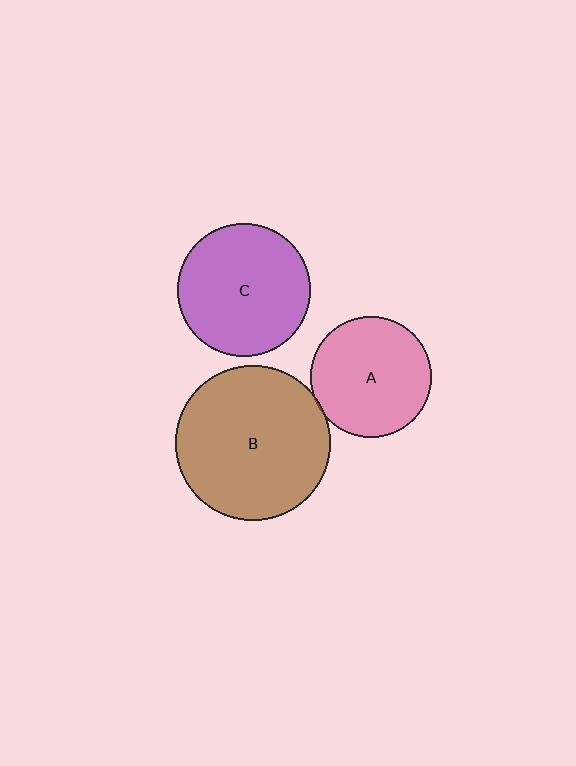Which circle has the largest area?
Circle B (brown).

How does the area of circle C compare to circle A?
Approximately 1.2 times.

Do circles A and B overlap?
Yes.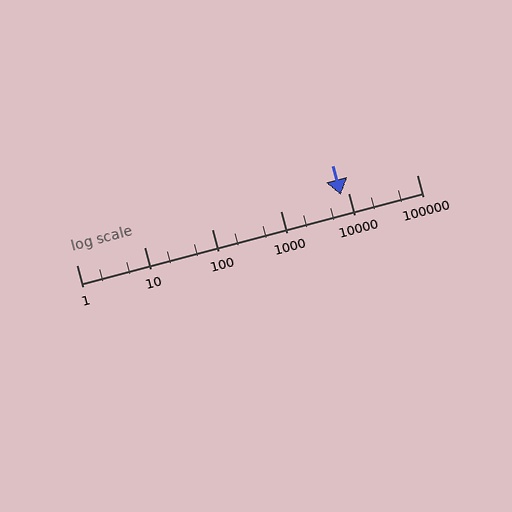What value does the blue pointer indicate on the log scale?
The pointer indicates approximately 7700.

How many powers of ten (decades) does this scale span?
The scale spans 5 decades, from 1 to 100000.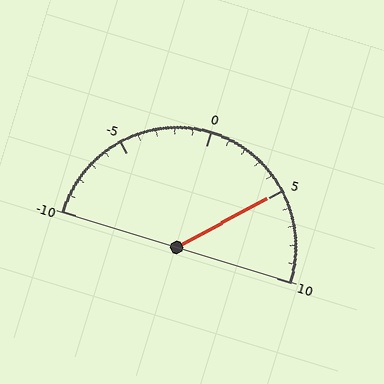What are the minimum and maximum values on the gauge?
The gauge ranges from -10 to 10.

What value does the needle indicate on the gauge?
The needle indicates approximately 5.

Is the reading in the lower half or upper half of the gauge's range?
The reading is in the upper half of the range (-10 to 10).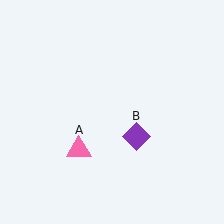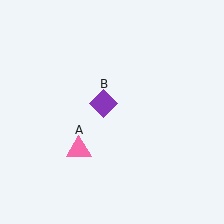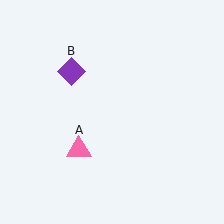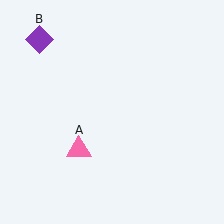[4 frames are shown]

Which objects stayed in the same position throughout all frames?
Pink triangle (object A) remained stationary.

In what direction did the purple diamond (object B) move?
The purple diamond (object B) moved up and to the left.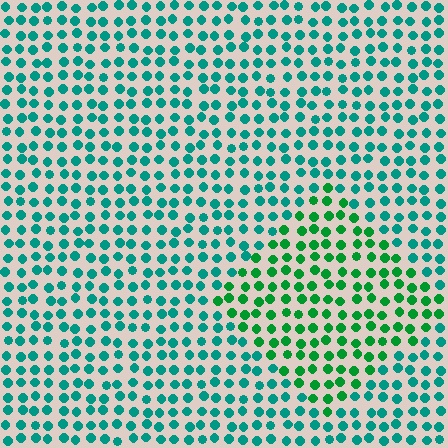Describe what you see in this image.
The image is filled with small teal elements in a uniform arrangement. A diamond-shaped region is visible where the elements are tinted to a slightly different hue, forming a subtle color boundary.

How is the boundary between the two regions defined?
The boundary is defined purely by a slight shift in hue (about 36 degrees). Spacing, size, and orientation are identical on both sides.